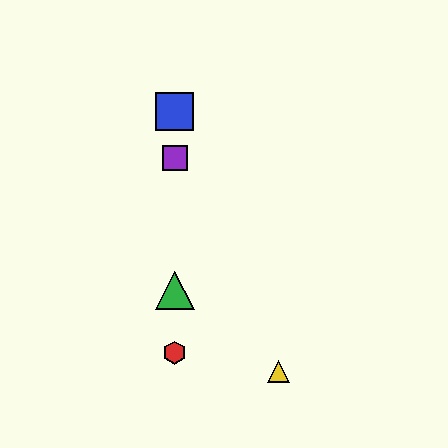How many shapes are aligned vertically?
4 shapes (the red hexagon, the blue square, the green triangle, the purple square) are aligned vertically.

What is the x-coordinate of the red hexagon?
The red hexagon is at x≈175.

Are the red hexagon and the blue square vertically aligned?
Yes, both are at x≈175.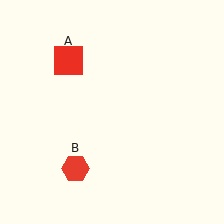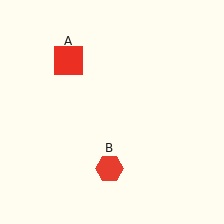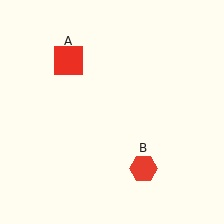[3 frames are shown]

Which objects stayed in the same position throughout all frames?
Red square (object A) remained stationary.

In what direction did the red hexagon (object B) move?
The red hexagon (object B) moved right.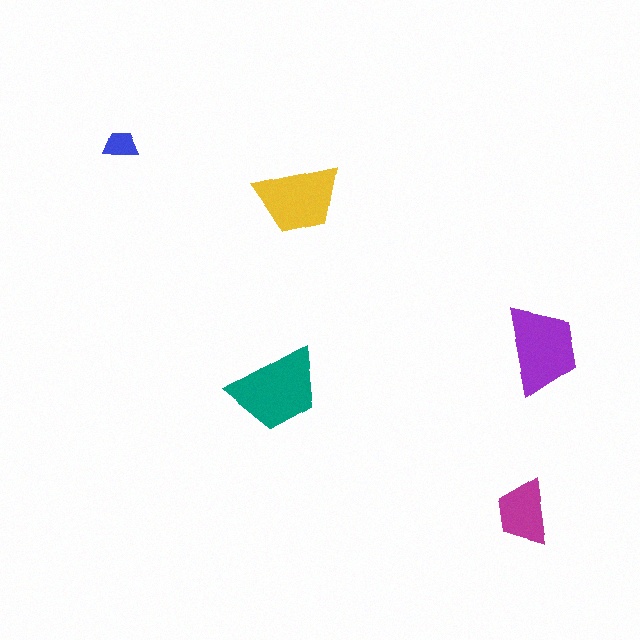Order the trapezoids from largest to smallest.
the teal one, the purple one, the yellow one, the magenta one, the blue one.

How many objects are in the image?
There are 5 objects in the image.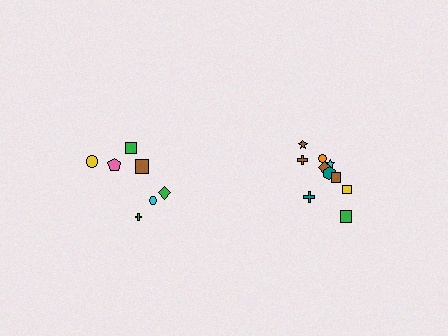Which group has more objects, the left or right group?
The right group.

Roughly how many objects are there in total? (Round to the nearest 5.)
Roughly 15 objects in total.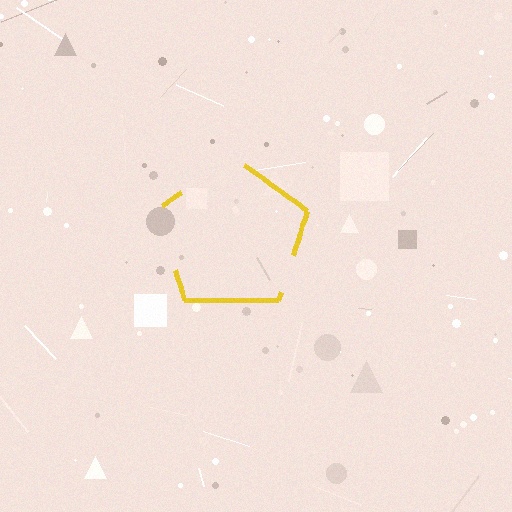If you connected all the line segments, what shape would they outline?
They would outline a pentagon.